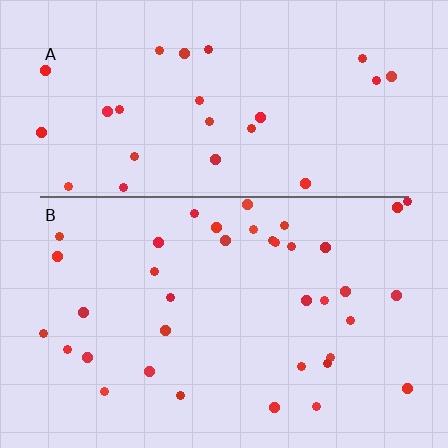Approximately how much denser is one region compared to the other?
Approximately 1.4× — region B over region A.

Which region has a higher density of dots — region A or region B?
B (the bottom).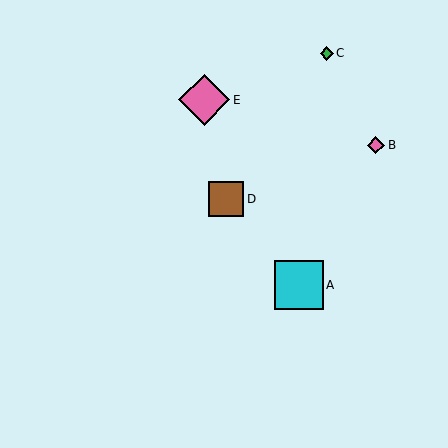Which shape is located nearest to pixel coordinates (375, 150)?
The pink diamond (labeled B) at (376, 145) is nearest to that location.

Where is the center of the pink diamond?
The center of the pink diamond is at (376, 145).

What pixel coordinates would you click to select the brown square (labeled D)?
Click at (226, 199) to select the brown square D.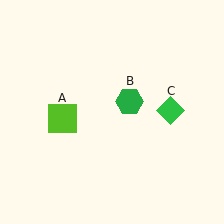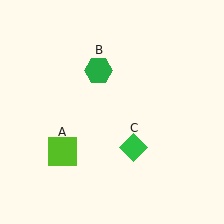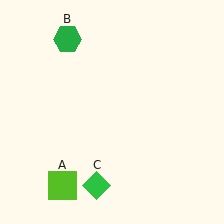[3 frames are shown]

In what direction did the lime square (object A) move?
The lime square (object A) moved down.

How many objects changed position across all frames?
3 objects changed position: lime square (object A), green hexagon (object B), green diamond (object C).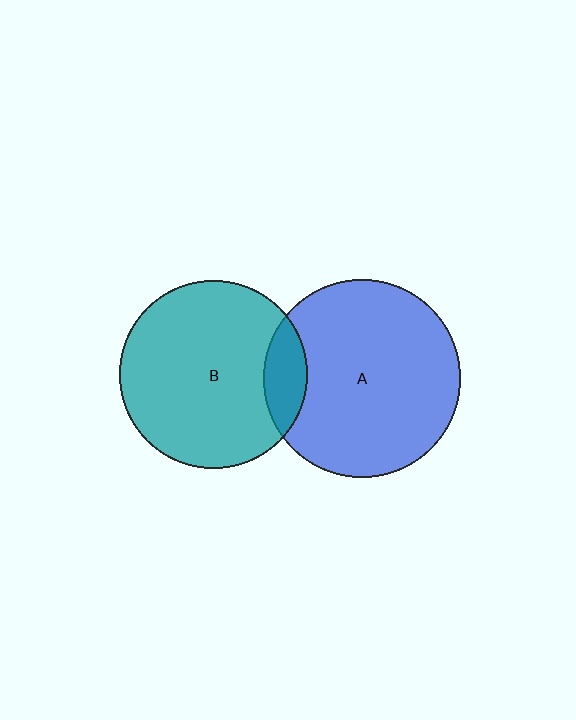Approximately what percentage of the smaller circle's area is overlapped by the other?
Approximately 15%.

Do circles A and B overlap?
Yes.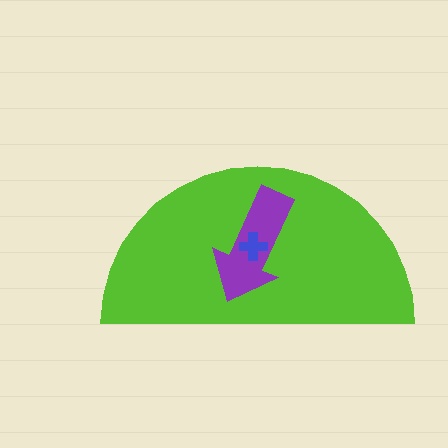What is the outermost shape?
The lime semicircle.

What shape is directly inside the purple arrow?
The blue cross.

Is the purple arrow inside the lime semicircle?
Yes.